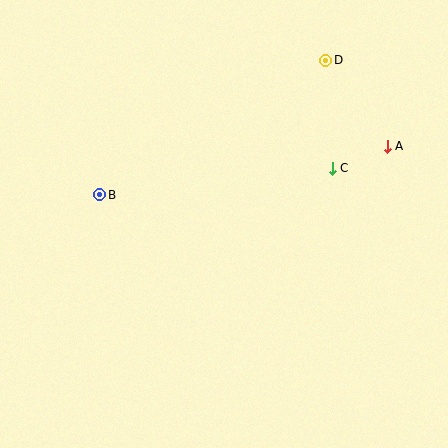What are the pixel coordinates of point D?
Point D is at (326, 60).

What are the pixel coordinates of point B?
Point B is at (100, 195).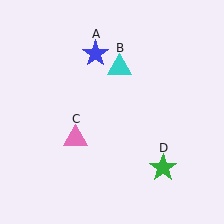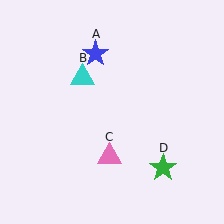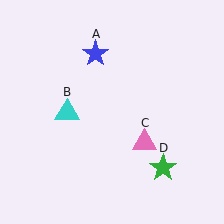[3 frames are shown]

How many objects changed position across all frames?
2 objects changed position: cyan triangle (object B), pink triangle (object C).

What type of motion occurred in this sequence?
The cyan triangle (object B), pink triangle (object C) rotated counterclockwise around the center of the scene.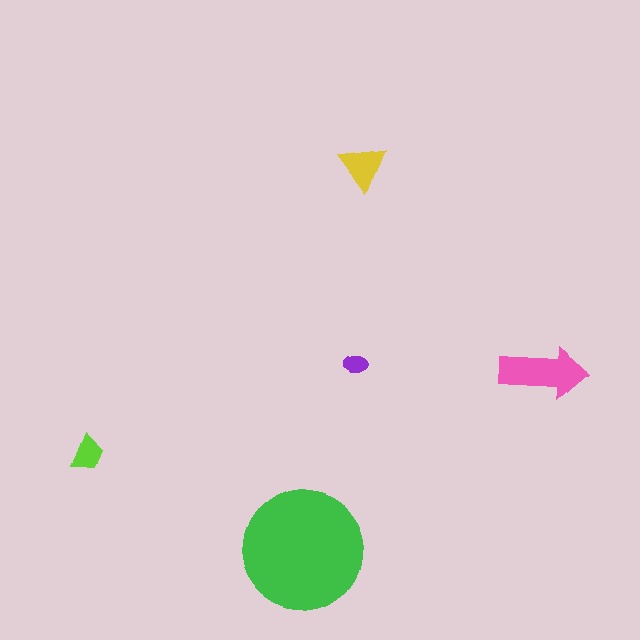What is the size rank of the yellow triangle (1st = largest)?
3rd.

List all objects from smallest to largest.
The purple ellipse, the lime trapezoid, the yellow triangle, the pink arrow, the green circle.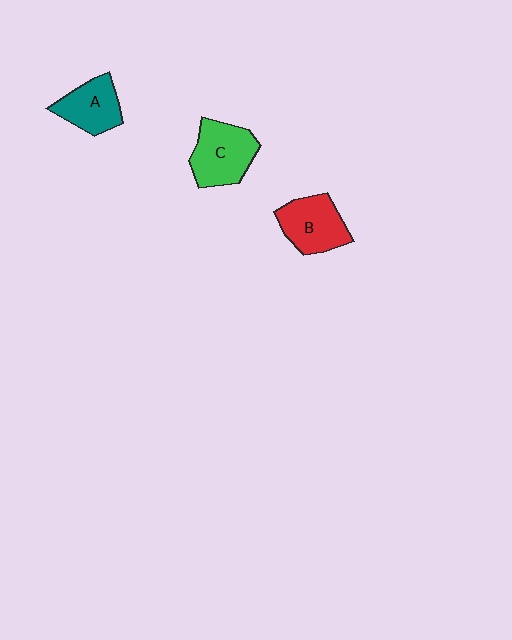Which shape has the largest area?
Shape C (green).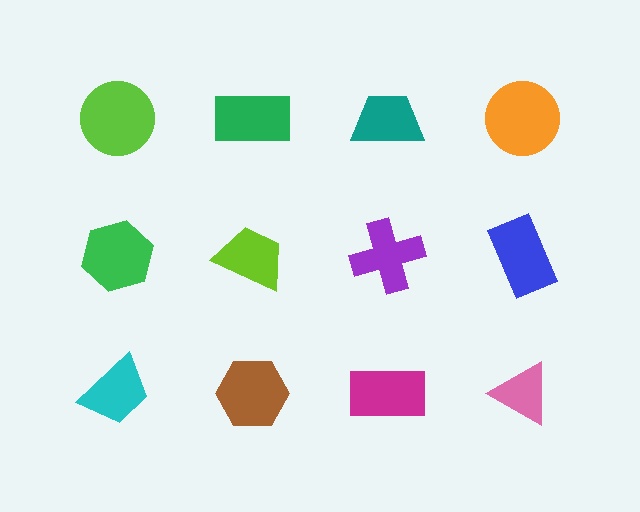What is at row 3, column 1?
A cyan trapezoid.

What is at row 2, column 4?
A blue rectangle.